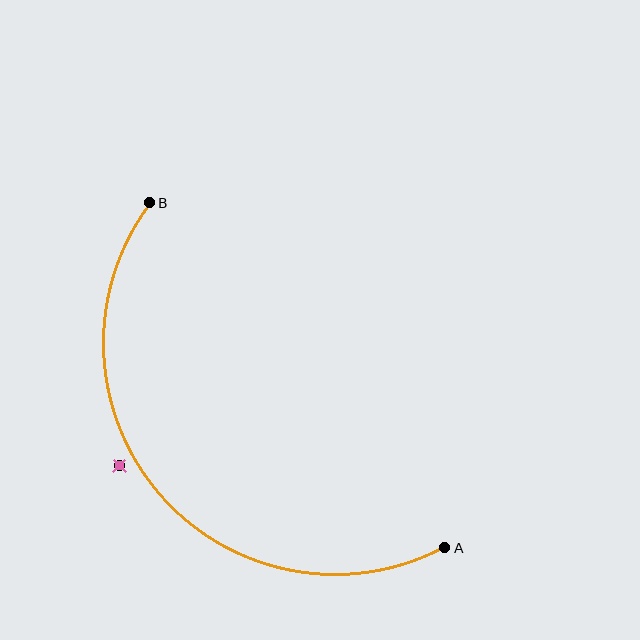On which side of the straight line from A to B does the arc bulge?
The arc bulges below and to the left of the straight line connecting A and B.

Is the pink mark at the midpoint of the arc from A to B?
No — the pink mark does not lie on the arc at all. It sits slightly outside the curve.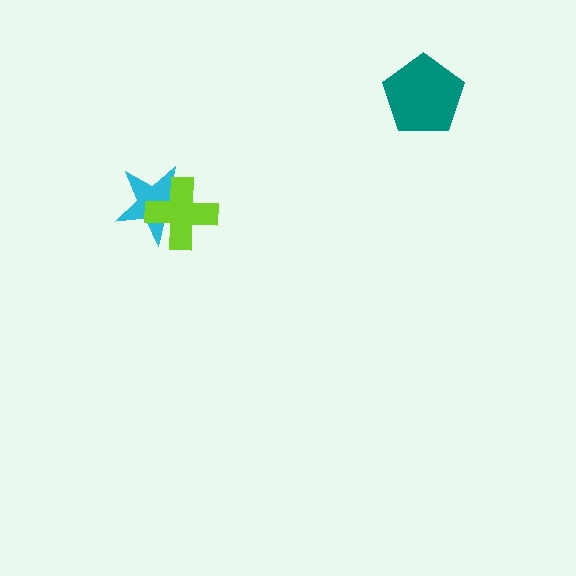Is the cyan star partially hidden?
Yes, it is partially covered by another shape.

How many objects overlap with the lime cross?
1 object overlaps with the lime cross.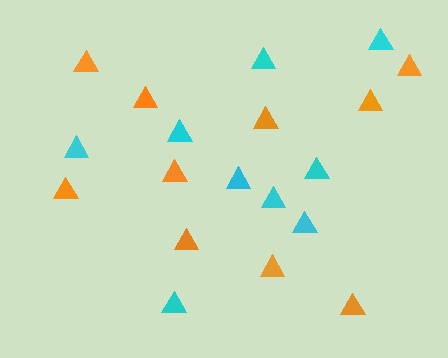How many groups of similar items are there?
There are 2 groups: one group of cyan triangles (9) and one group of orange triangles (10).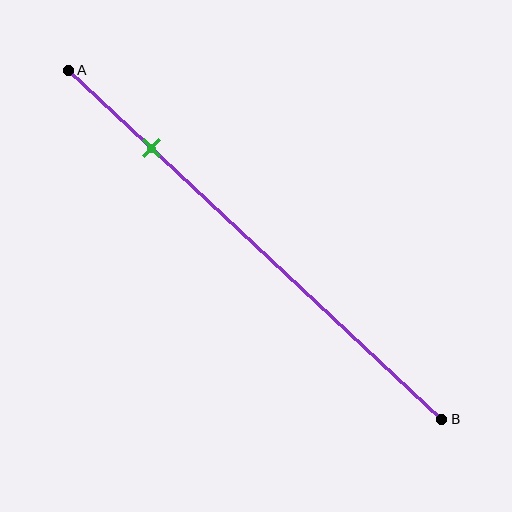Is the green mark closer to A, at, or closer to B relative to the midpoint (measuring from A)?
The green mark is closer to point A than the midpoint of segment AB.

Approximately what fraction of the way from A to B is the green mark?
The green mark is approximately 20% of the way from A to B.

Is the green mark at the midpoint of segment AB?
No, the mark is at about 20% from A, not at the 50% midpoint.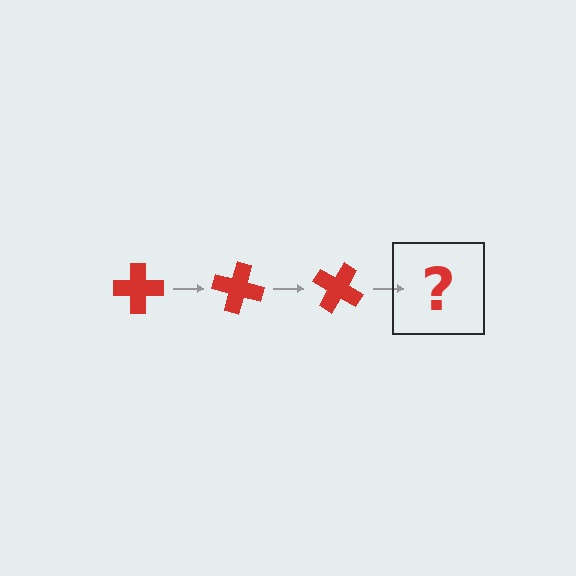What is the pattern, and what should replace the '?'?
The pattern is that the cross rotates 15 degrees each step. The '?' should be a red cross rotated 45 degrees.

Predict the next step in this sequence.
The next step is a red cross rotated 45 degrees.